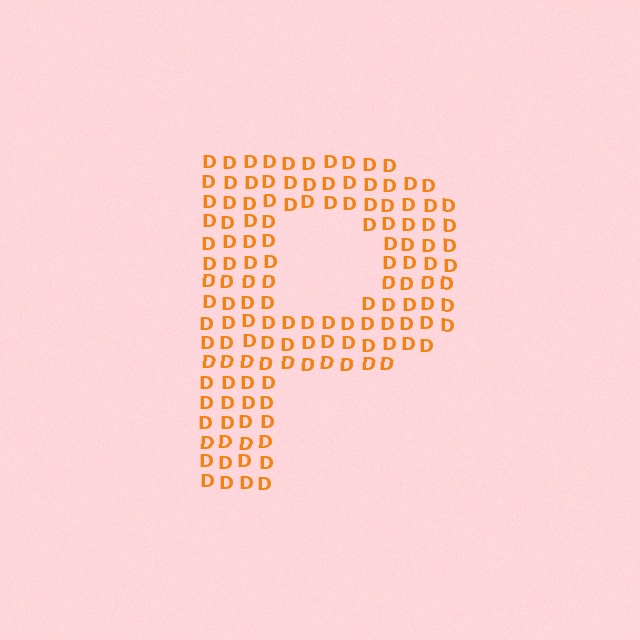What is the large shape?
The large shape is the letter P.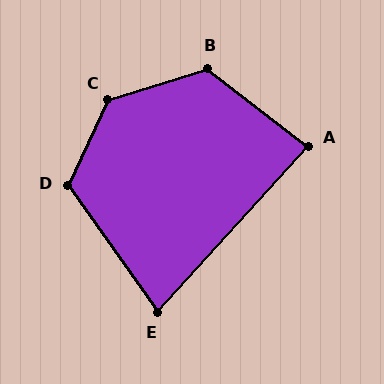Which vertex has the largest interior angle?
C, at approximately 133 degrees.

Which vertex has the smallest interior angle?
E, at approximately 78 degrees.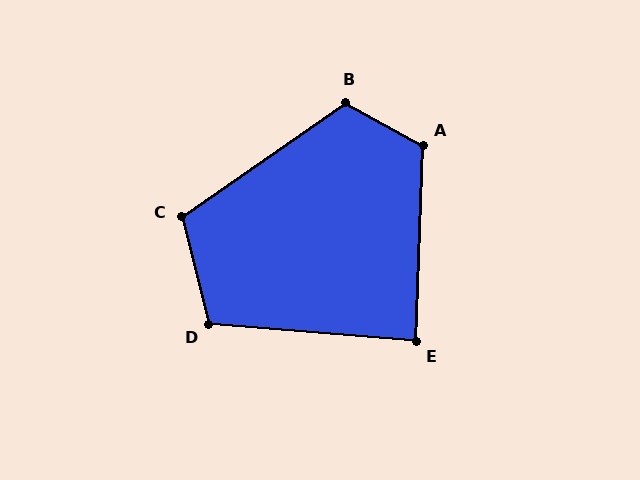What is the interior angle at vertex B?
Approximately 116 degrees (obtuse).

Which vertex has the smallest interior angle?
E, at approximately 87 degrees.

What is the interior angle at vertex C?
Approximately 111 degrees (obtuse).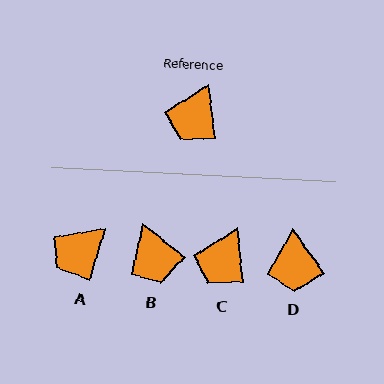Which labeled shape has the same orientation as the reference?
C.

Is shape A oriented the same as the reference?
No, it is off by about 23 degrees.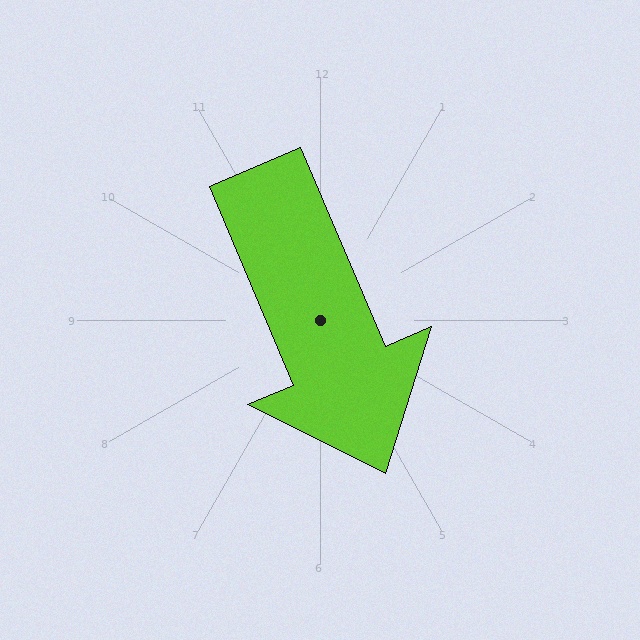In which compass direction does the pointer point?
Southeast.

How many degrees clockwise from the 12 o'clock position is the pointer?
Approximately 157 degrees.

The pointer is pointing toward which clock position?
Roughly 5 o'clock.